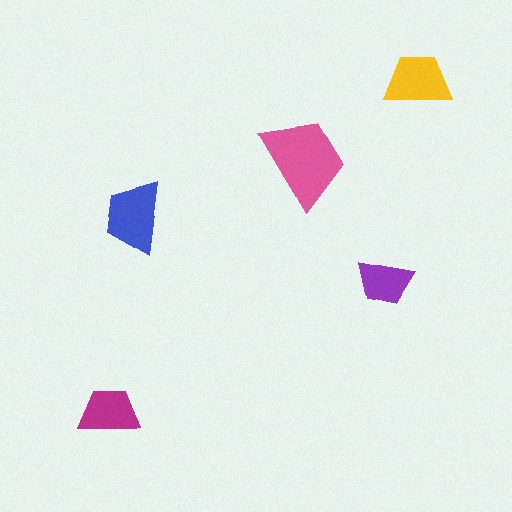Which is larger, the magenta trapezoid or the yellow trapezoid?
The yellow one.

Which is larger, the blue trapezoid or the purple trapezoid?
The blue one.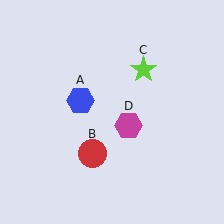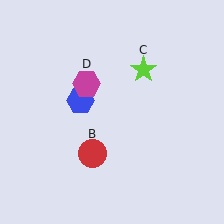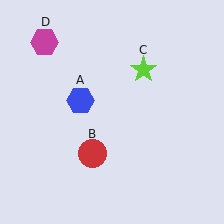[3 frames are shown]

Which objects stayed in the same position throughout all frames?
Blue hexagon (object A) and red circle (object B) and lime star (object C) remained stationary.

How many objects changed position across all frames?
1 object changed position: magenta hexagon (object D).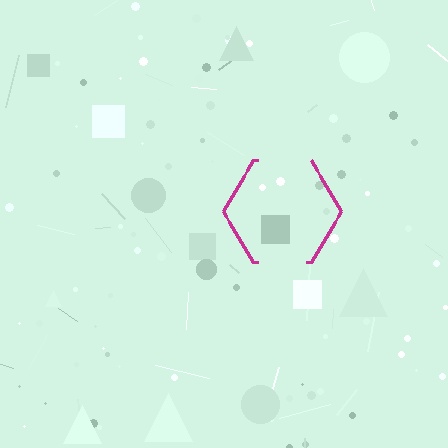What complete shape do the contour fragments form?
The contour fragments form a hexagon.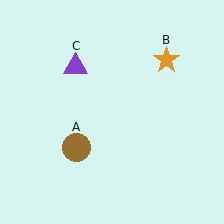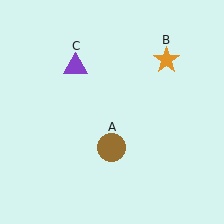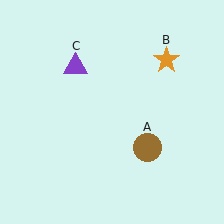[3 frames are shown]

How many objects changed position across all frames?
1 object changed position: brown circle (object A).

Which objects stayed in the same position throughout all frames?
Orange star (object B) and purple triangle (object C) remained stationary.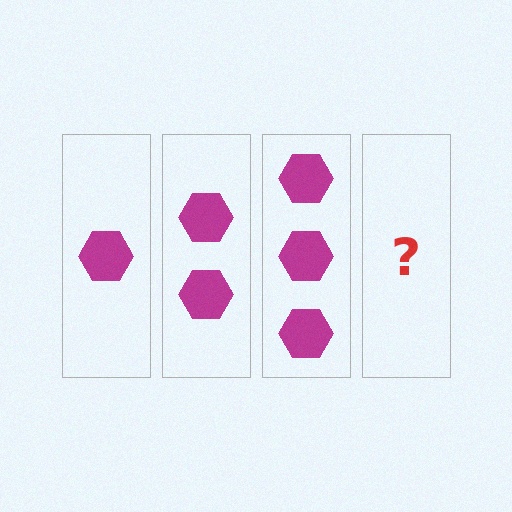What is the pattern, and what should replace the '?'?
The pattern is that each step adds one more hexagon. The '?' should be 4 hexagons.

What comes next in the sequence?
The next element should be 4 hexagons.